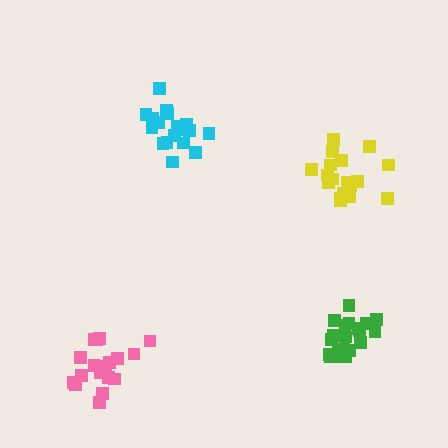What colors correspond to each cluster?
The clusters are colored: pink, yellow, cyan, green.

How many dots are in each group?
Group 1: 18 dots, Group 2: 18 dots, Group 3: 18 dots, Group 4: 21 dots (75 total).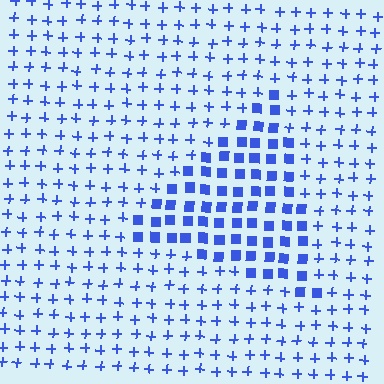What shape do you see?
I see a triangle.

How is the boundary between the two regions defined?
The boundary is defined by a change in element shape: squares inside vs. plus signs outside. All elements share the same color and spacing.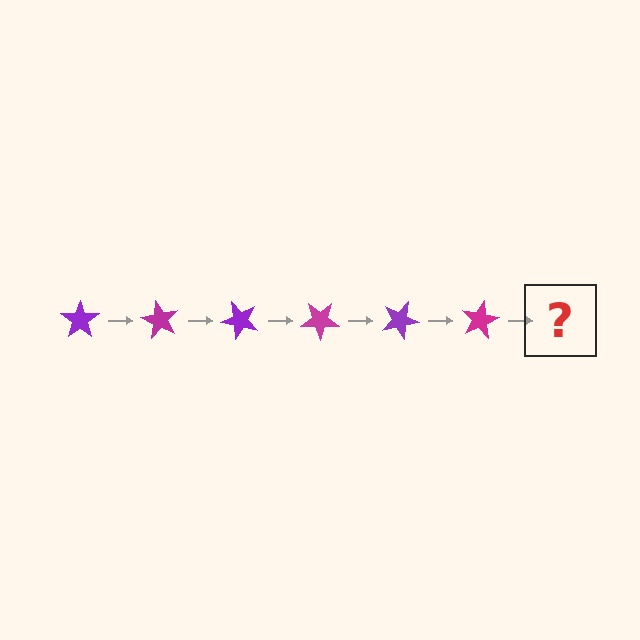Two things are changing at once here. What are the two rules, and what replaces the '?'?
The two rules are that it rotates 60 degrees each step and the color cycles through purple and magenta. The '?' should be a purple star, rotated 360 degrees from the start.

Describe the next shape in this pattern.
It should be a purple star, rotated 360 degrees from the start.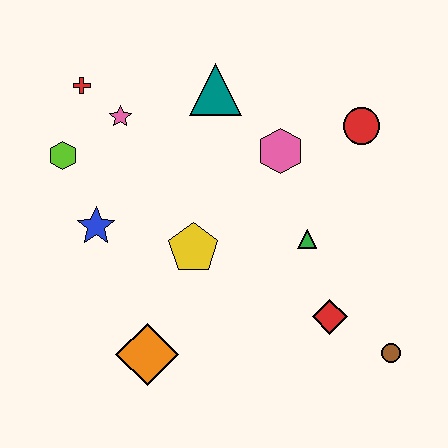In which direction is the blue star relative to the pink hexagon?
The blue star is to the left of the pink hexagon.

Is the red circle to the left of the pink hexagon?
No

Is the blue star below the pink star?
Yes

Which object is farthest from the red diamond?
The red cross is farthest from the red diamond.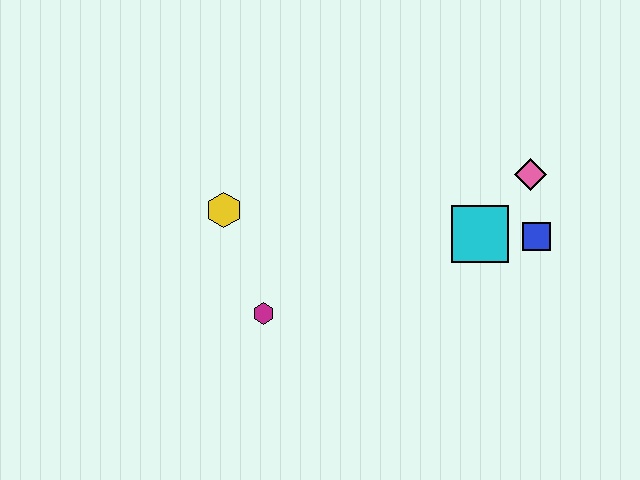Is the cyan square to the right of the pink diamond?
No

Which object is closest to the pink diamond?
The blue square is closest to the pink diamond.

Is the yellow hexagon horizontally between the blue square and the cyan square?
No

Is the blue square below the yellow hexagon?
Yes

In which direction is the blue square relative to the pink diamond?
The blue square is below the pink diamond.